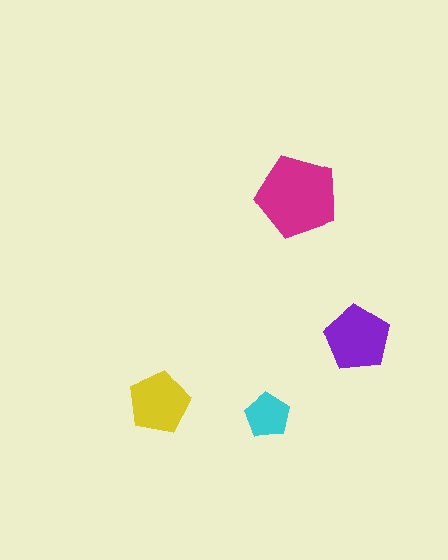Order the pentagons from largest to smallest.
the magenta one, the purple one, the yellow one, the cyan one.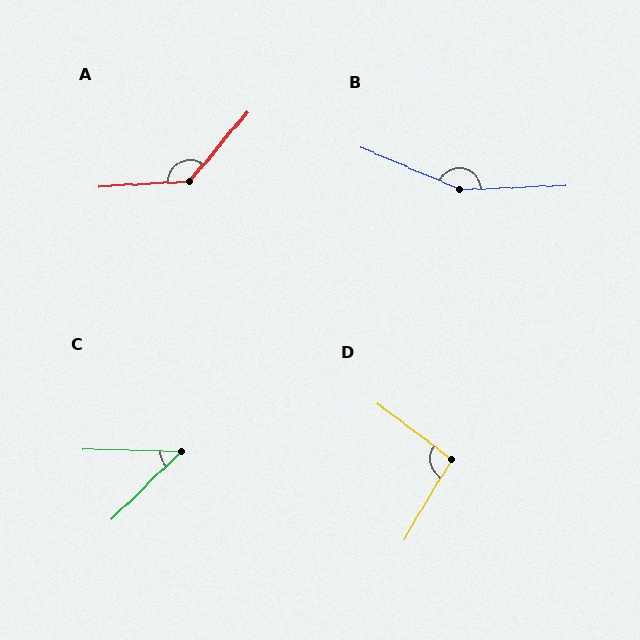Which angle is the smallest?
C, at approximately 45 degrees.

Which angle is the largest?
B, at approximately 155 degrees.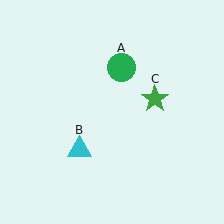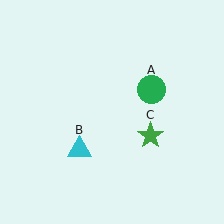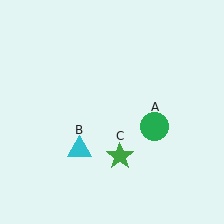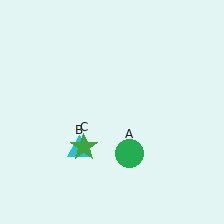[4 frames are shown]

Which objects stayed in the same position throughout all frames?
Cyan triangle (object B) remained stationary.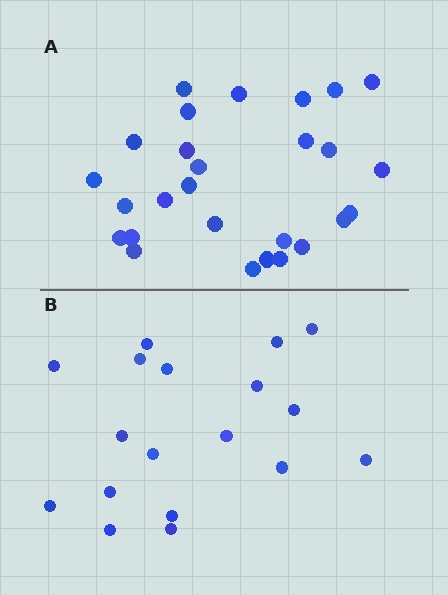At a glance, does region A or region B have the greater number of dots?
Region A (the top region) has more dots.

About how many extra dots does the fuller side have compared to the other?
Region A has roughly 8 or so more dots than region B.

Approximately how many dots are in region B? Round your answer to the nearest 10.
About 20 dots. (The exact count is 18, which rounds to 20.)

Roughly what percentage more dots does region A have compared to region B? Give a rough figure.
About 50% more.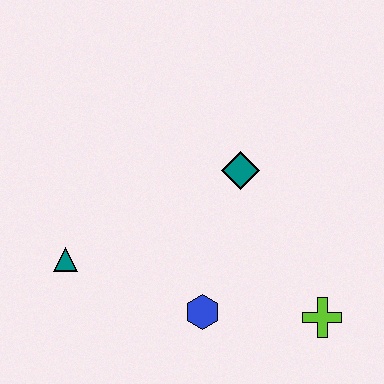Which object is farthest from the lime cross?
The teal triangle is farthest from the lime cross.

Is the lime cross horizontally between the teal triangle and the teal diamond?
No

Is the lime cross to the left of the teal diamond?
No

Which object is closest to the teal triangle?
The blue hexagon is closest to the teal triangle.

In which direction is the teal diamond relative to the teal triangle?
The teal diamond is to the right of the teal triangle.